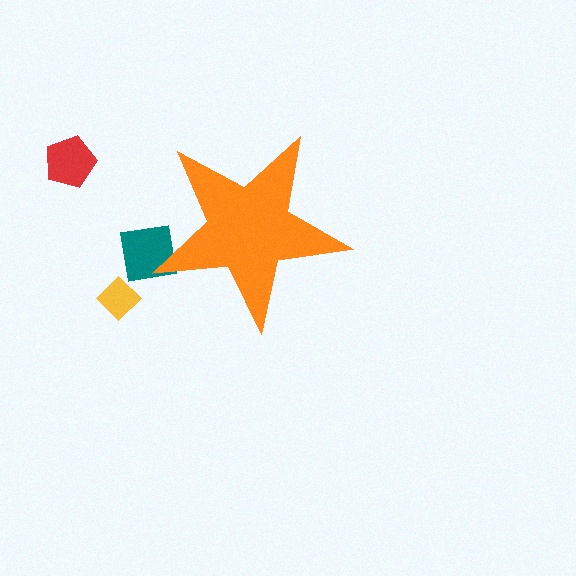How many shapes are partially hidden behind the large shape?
1 shape is partially hidden.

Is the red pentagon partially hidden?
No, the red pentagon is fully visible.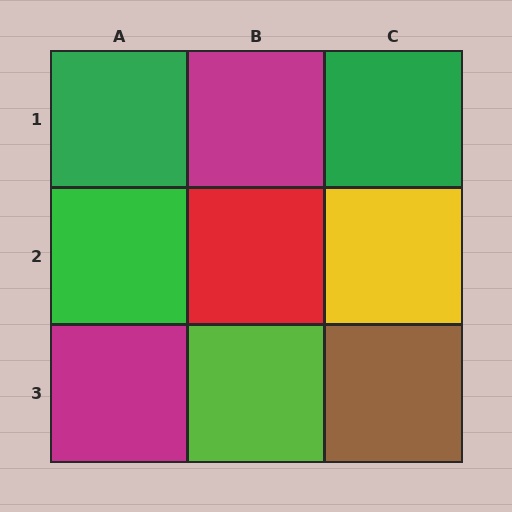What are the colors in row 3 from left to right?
Magenta, lime, brown.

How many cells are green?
3 cells are green.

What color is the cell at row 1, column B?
Magenta.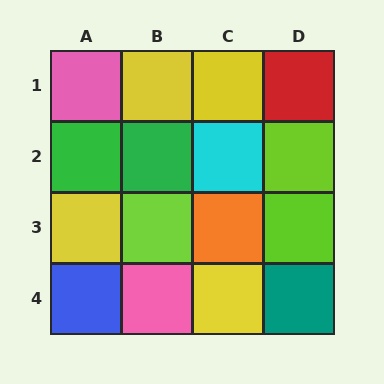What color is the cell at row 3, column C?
Orange.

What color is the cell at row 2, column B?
Green.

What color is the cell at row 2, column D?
Lime.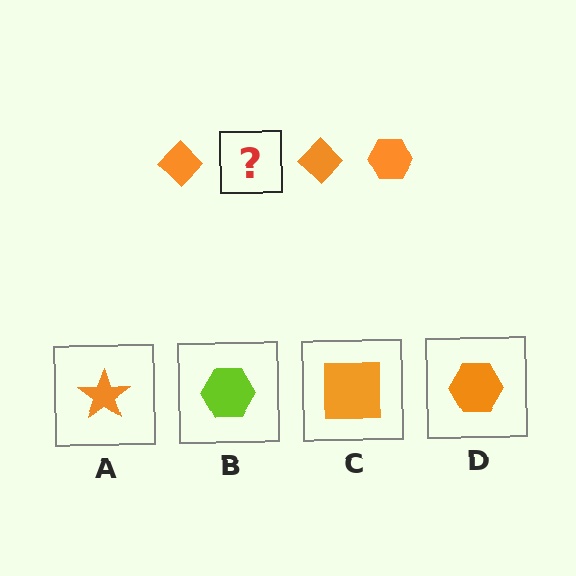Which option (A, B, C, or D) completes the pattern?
D.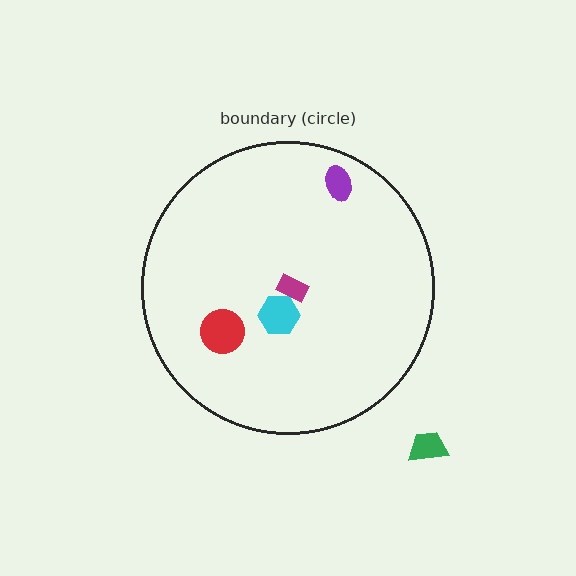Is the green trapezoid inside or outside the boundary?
Outside.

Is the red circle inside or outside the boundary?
Inside.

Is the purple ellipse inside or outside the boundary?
Inside.